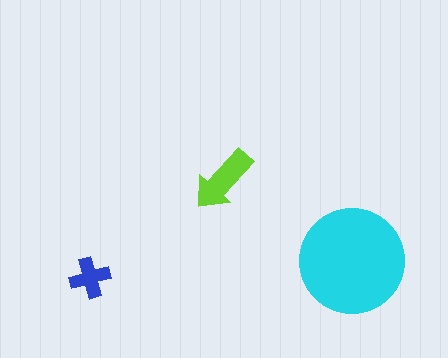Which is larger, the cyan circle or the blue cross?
The cyan circle.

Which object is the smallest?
The blue cross.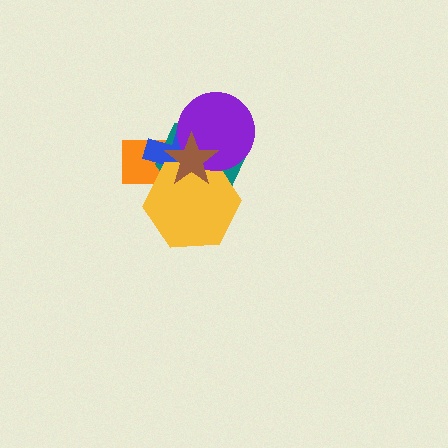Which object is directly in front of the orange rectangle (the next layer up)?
The teal hexagon is directly in front of the orange rectangle.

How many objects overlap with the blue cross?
5 objects overlap with the blue cross.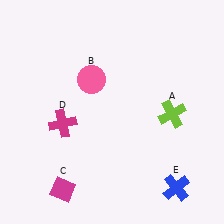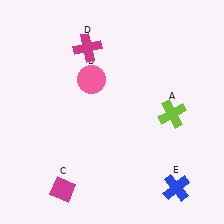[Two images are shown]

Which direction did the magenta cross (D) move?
The magenta cross (D) moved up.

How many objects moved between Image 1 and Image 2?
1 object moved between the two images.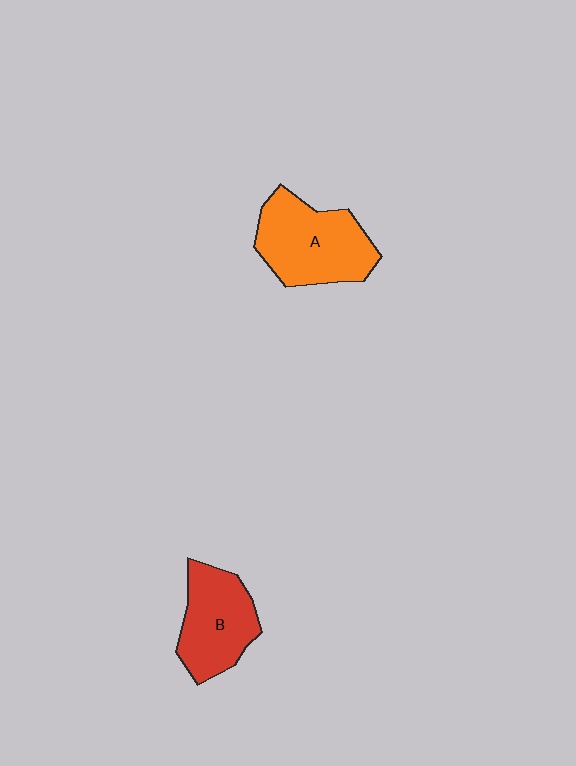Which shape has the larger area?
Shape A (orange).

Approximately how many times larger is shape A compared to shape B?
Approximately 1.2 times.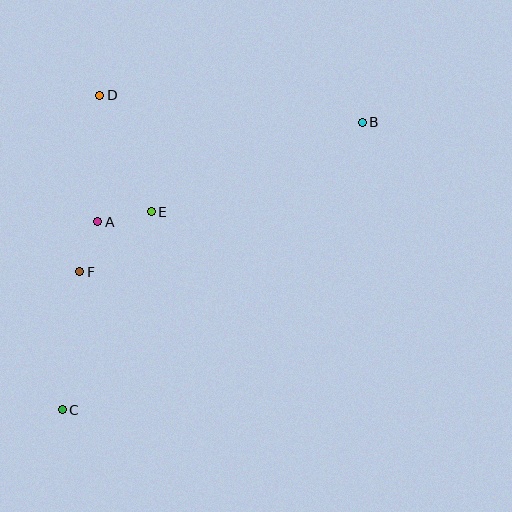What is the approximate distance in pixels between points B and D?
The distance between B and D is approximately 264 pixels.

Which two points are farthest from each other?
Points B and C are farthest from each other.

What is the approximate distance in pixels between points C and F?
The distance between C and F is approximately 139 pixels.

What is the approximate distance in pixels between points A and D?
The distance between A and D is approximately 127 pixels.